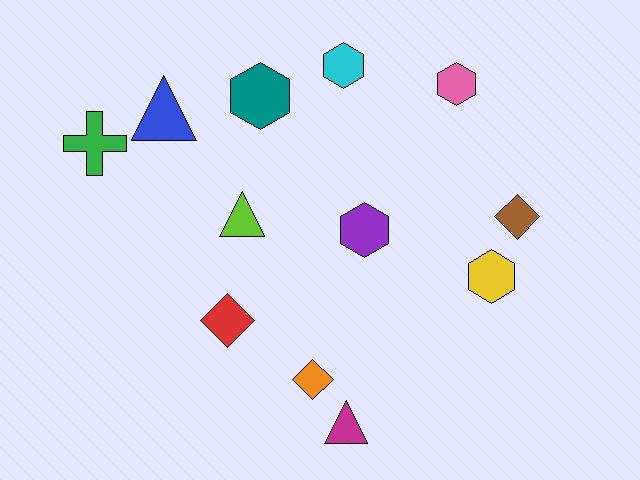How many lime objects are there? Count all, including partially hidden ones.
There is 1 lime object.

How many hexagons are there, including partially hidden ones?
There are 5 hexagons.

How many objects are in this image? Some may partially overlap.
There are 12 objects.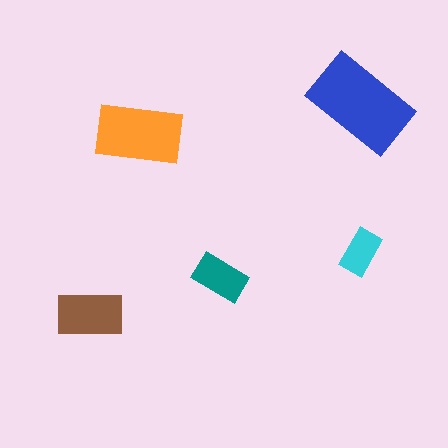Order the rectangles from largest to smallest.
the blue one, the orange one, the brown one, the teal one, the cyan one.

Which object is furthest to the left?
The brown rectangle is leftmost.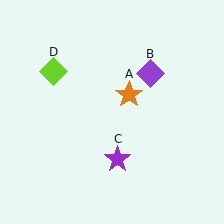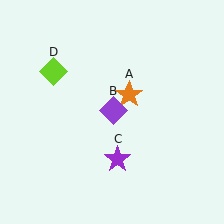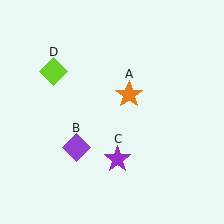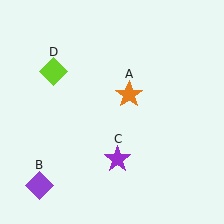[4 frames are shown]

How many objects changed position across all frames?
1 object changed position: purple diamond (object B).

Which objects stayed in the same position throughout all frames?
Orange star (object A) and purple star (object C) and lime diamond (object D) remained stationary.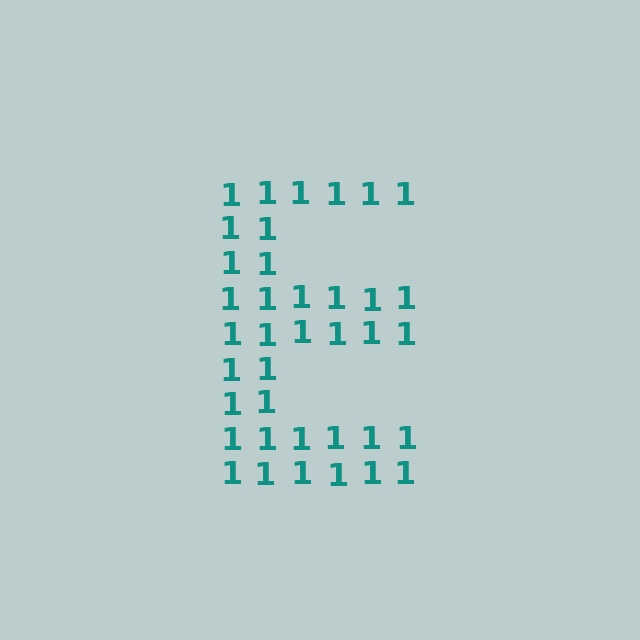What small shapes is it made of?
It is made of small digit 1's.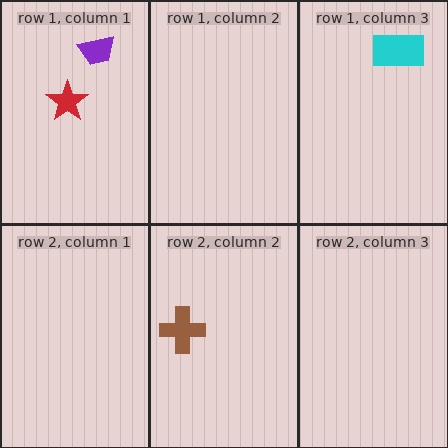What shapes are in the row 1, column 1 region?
The purple trapezoid, the red star.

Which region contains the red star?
The row 1, column 1 region.